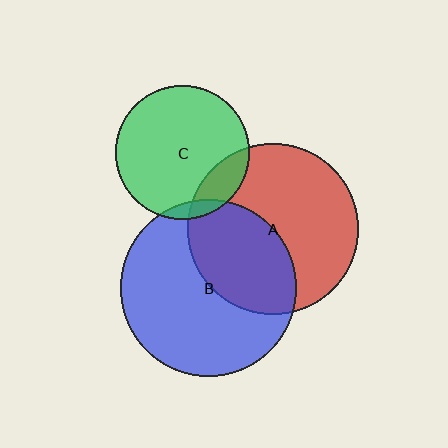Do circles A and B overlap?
Yes.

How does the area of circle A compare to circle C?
Approximately 1.6 times.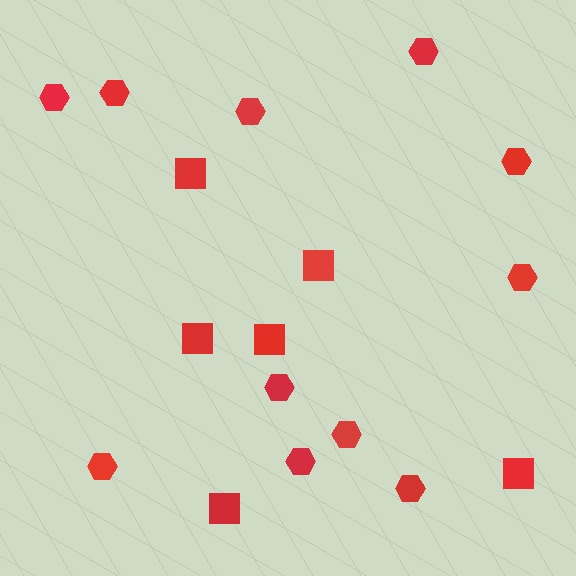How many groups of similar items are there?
There are 2 groups: one group of squares (6) and one group of hexagons (11).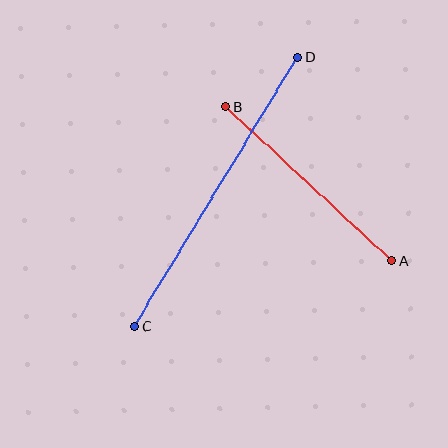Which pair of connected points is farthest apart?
Points C and D are farthest apart.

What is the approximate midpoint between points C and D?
The midpoint is at approximately (216, 192) pixels.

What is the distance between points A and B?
The distance is approximately 227 pixels.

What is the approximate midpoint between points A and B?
The midpoint is at approximately (309, 184) pixels.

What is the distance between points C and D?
The distance is approximately 315 pixels.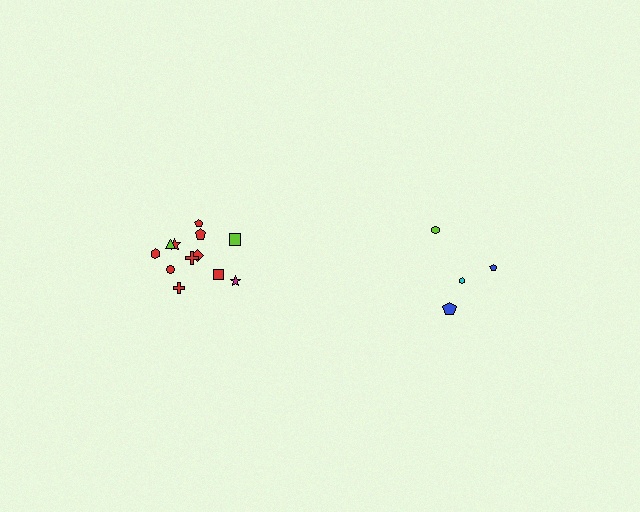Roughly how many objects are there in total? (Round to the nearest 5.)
Roughly 15 objects in total.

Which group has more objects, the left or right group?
The left group.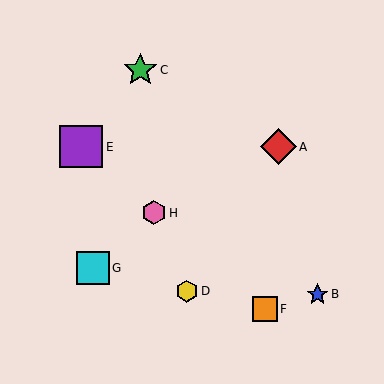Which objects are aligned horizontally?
Objects A, E are aligned horizontally.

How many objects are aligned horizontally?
2 objects (A, E) are aligned horizontally.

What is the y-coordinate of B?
Object B is at y≈294.